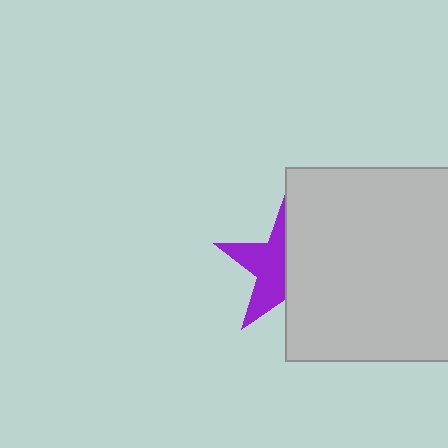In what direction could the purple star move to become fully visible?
The purple star could move left. That would shift it out from behind the light gray rectangle entirely.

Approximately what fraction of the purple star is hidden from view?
Roughly 52% of the purple star is hidden behind the light gray rectangle.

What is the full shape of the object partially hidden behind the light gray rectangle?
The partially hidden object is a purple star.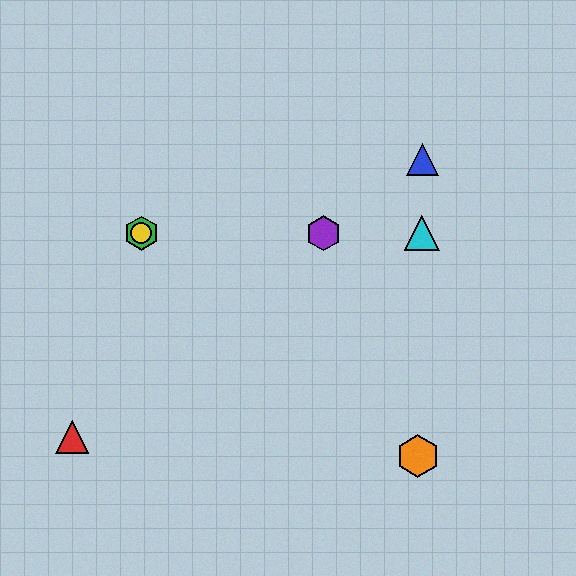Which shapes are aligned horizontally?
The green hexagon, the yellow circle, the purple hexagon, the cyan triangle are aligned horizontally.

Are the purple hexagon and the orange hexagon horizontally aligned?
No, the purple hexagon is at y≈233 and the orange hexagon is at y≈456.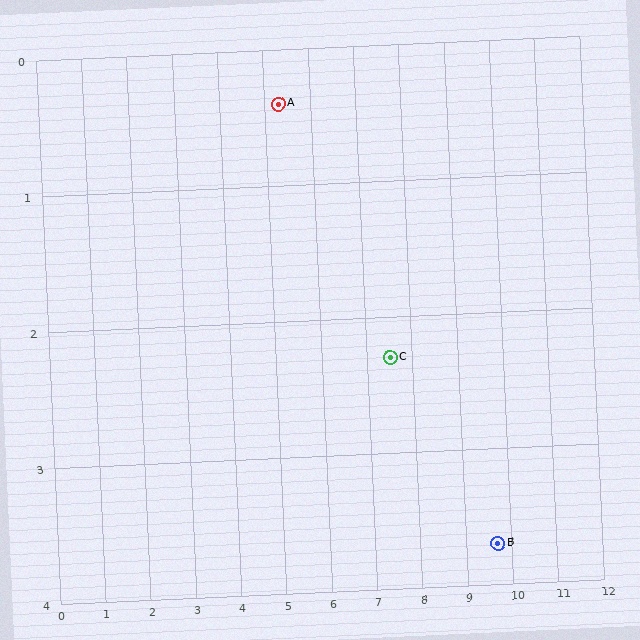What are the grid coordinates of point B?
Point B is at approximately (9.7, 3.7).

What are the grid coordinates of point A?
Point A is at approximately (5.3, 0.4).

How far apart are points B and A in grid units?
Points B and A are about 5.5 grid units apart.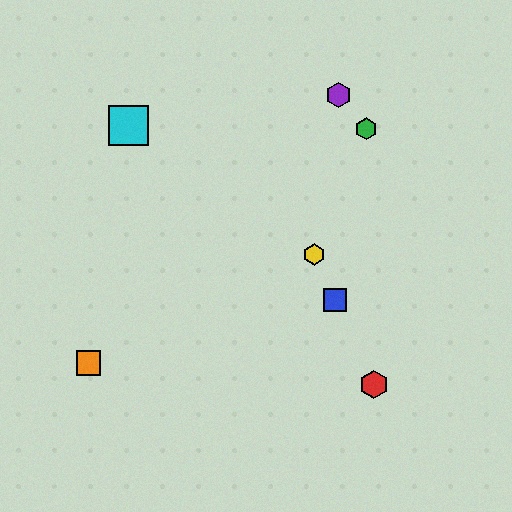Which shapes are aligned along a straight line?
The red hexagon, the blue square, the yellow hexagon are aligned along a straight line.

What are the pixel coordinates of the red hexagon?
The red hexagon is at (374, 385).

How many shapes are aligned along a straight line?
3 shapes (the red hexagon, the blue square, the yellow hexagon) are aligned along a straight line.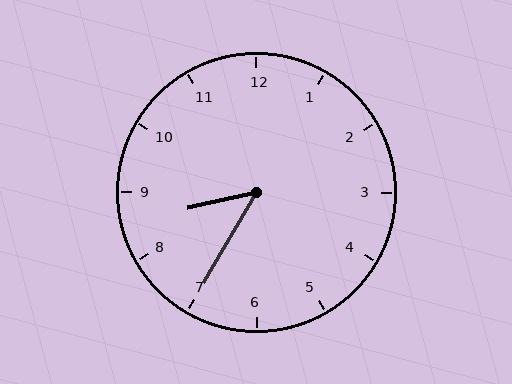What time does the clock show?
8:35.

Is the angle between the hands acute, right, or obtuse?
It is acute.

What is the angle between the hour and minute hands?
Approximately 48 degrees.